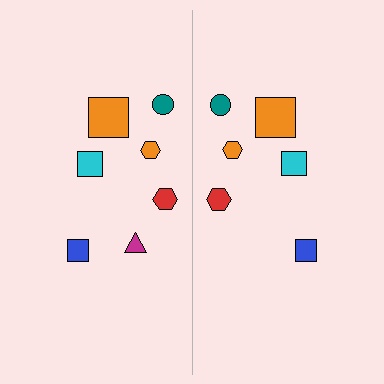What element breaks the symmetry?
A magenta triangle is missing from the right side.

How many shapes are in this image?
There are 13 shapes in this image.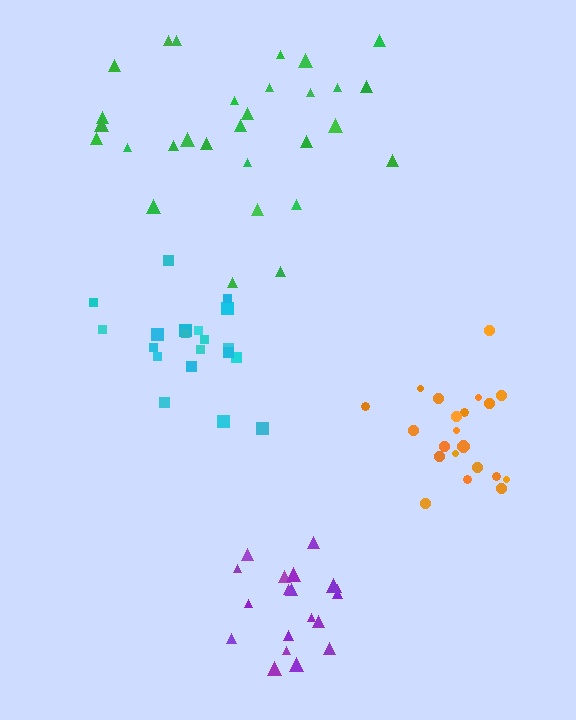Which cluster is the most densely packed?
Orange.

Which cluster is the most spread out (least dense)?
Green.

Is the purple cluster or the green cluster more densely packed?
Purple.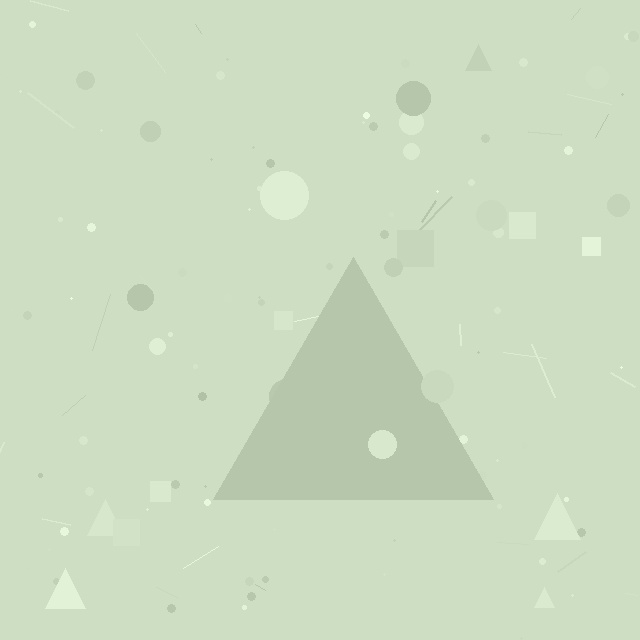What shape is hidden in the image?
A triangle is hidden in the image.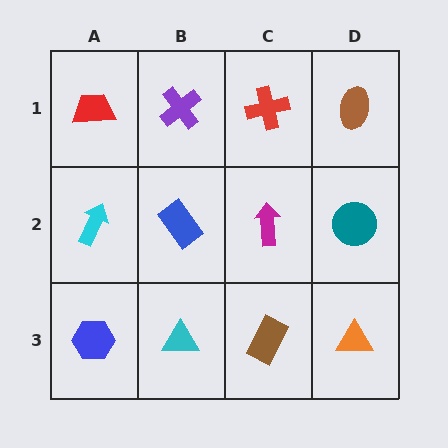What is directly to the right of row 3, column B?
A brown rectangle.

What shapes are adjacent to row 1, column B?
A blue rectangle (row 2, column B), a red trapezoid (row 1, column A), a red cross (row 1, column C).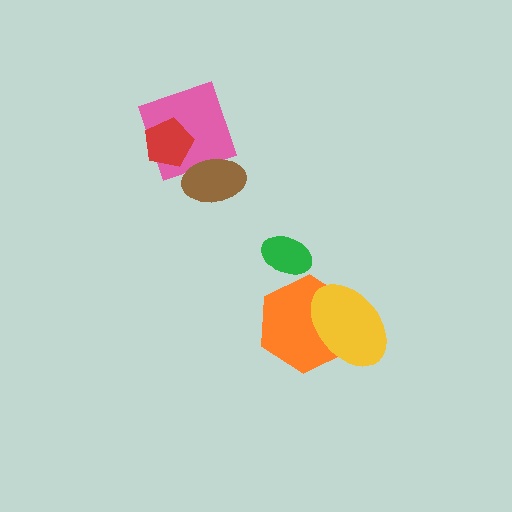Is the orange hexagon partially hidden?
Yes, it is partially covered by another shape.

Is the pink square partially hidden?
Yes, it is partially covered by another shape.